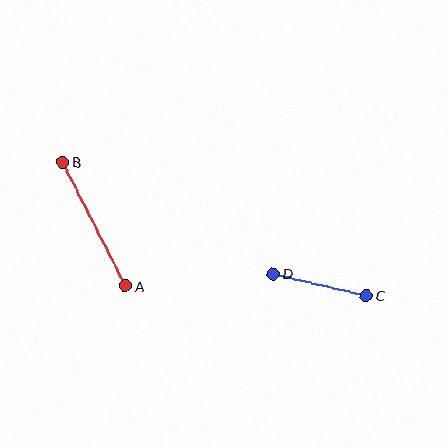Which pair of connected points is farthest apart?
Points A and B are farthest apart.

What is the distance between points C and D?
The distance is approximately 95 pixels.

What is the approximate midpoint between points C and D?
The midpoint is at approximately (320, 285) pixels.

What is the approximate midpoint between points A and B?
The midpoint is at approximately (94, 224) pixels.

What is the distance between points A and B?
The distance is approximately 138 pixels.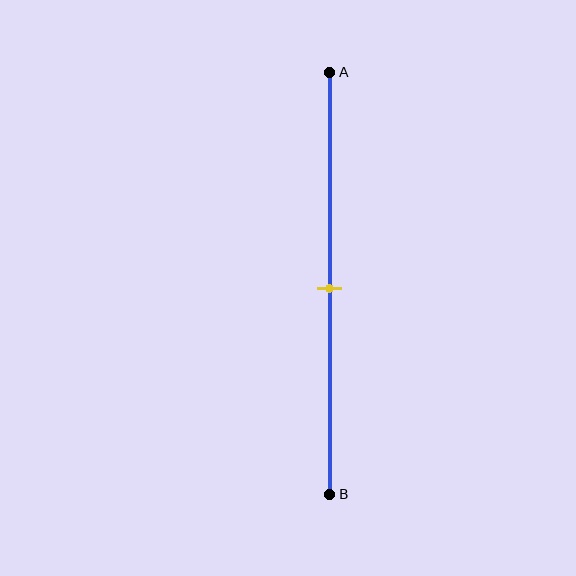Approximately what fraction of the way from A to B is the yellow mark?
The yellow mark is approximately 50% of the way from A to B.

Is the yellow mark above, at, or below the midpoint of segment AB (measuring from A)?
The yellow mark is approximately at the midpoint of segment AB.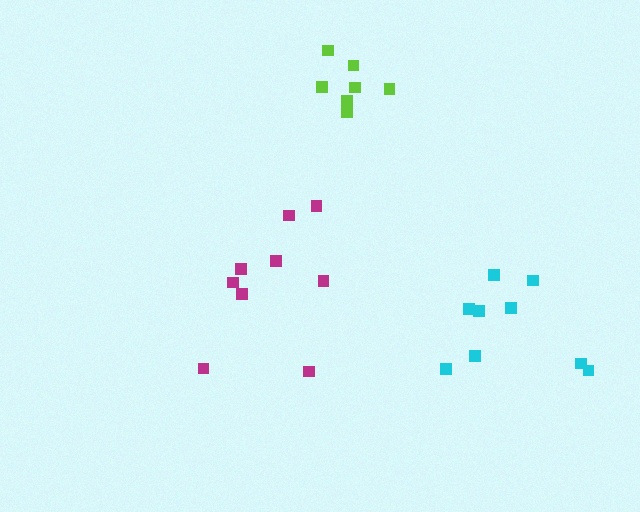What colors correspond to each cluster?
The clusters are colored: cyan, magenta, lime.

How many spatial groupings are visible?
There are 3 spatial groupings.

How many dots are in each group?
Group 1: 9 dots, Group 2: 9 dots, Group 3: 7 dots (25 total).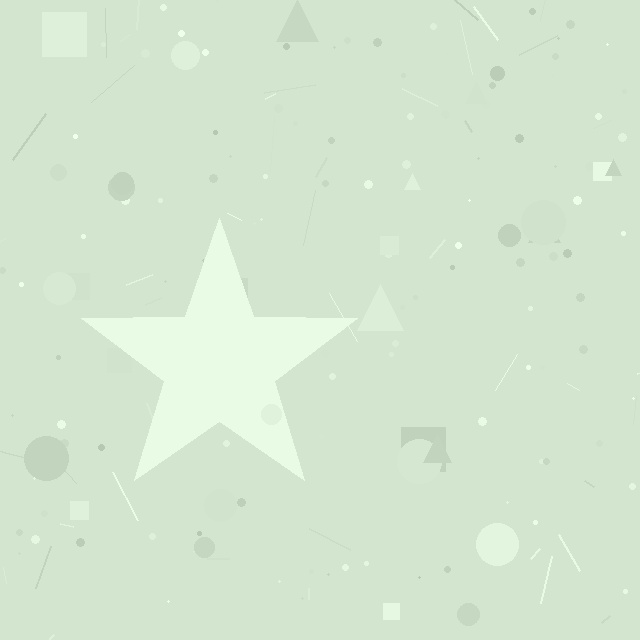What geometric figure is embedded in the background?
A star is embedded in the background.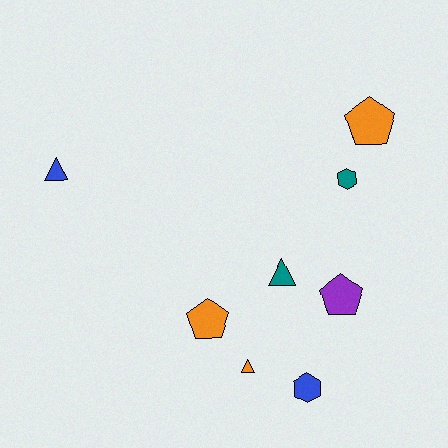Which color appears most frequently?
Orange, with 3 objects.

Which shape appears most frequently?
Triangle, with 3 objects.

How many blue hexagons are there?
There is 1 blue hexagon.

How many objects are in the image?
There are 8 objects.